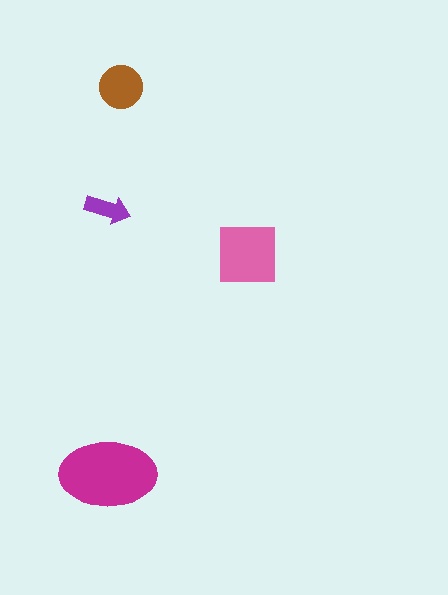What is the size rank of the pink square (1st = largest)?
2nd.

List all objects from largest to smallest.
The magenta ellipse, the pink square, the brown circle, the purple arrow.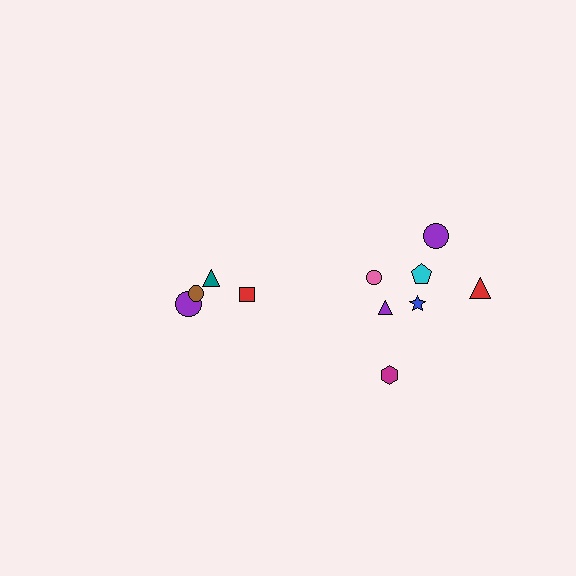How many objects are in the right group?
There are 7 objects.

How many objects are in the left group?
There are 4 objects.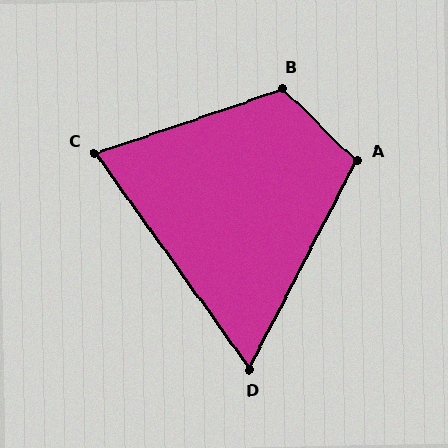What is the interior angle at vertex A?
Approximately 106 degrees (obtuse).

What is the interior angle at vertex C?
Approximately 74 degrees (acute).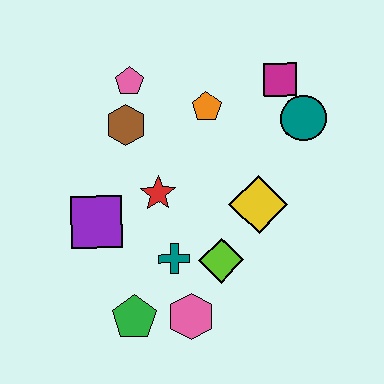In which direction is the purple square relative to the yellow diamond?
The purple square is to the left of the yellow diamond.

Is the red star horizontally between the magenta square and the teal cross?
No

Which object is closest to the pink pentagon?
The brown hexagon is closest to the pink pentagon.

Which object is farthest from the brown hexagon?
The pink hexagon is farthest from the brown hexagon.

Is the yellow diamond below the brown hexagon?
Yes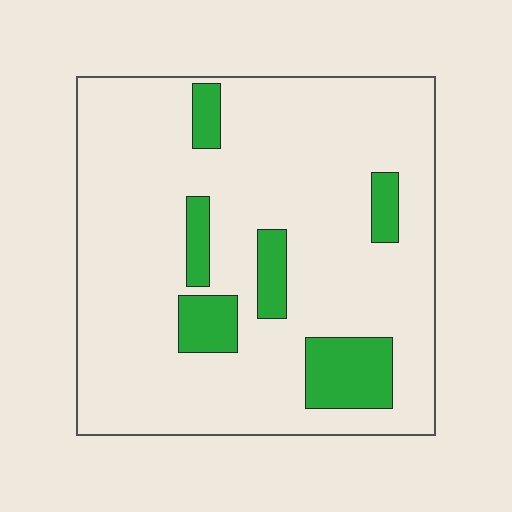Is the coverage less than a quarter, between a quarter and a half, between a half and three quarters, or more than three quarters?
Less than a quarter.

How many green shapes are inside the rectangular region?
6.